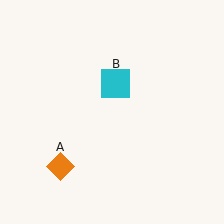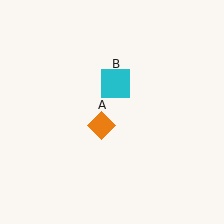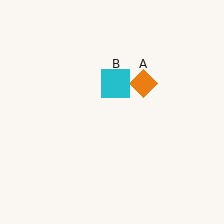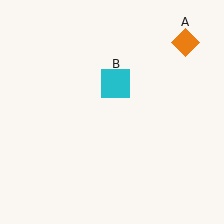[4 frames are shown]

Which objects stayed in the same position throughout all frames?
Cyan square (object B) remained stationary.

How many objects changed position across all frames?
1 object changed position: orange diamond (object A).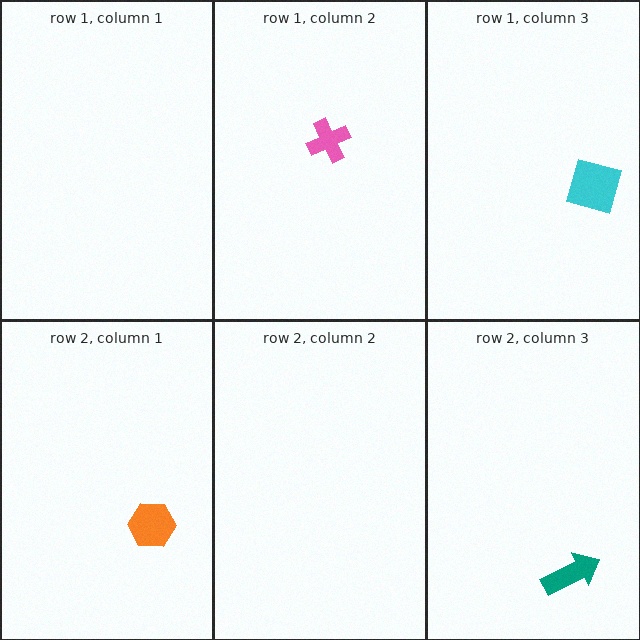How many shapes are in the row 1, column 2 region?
1.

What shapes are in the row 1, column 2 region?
The pink cross.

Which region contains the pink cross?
The row 1, column 2 region.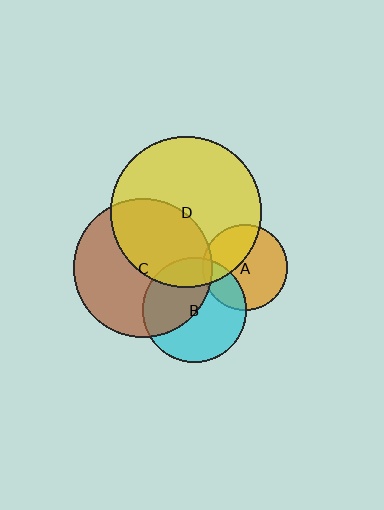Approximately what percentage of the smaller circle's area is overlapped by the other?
Approximately 45%.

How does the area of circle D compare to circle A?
Approximately 3.1 times.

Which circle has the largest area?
Circle D (yellow).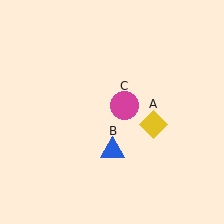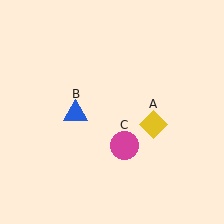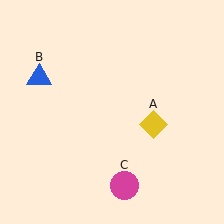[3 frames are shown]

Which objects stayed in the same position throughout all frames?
Yellow diamond (object A) remained stationary.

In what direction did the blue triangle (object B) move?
The blue triangle (object B) moved up and to the left.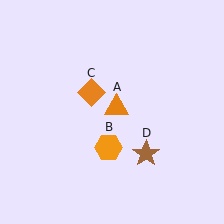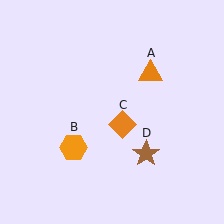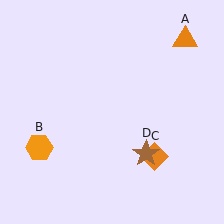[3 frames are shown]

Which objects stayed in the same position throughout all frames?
Brown star (object D) remained stationary.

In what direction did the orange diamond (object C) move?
The orange diamond (object C) moved down and to the right.